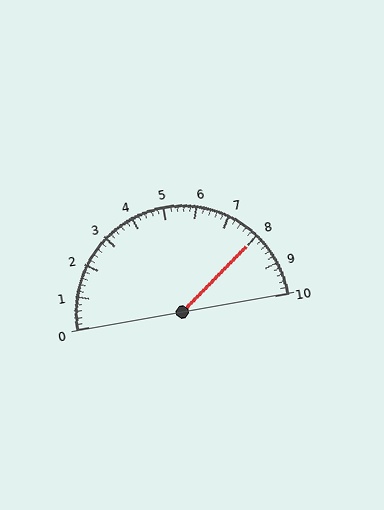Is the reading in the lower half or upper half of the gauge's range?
The reading is in the upper half of the range (0 to 10).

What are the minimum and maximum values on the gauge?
The gauge ranges from 0 to 10.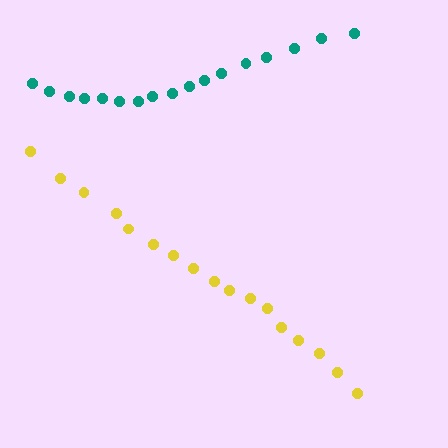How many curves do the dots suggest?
There are 2 distinct paths.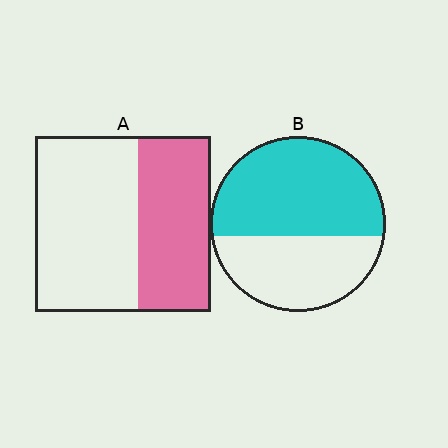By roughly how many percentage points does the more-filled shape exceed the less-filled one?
By roughly 15 percentage points (B over A).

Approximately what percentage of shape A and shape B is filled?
A is approximately 40% and B is approximately 60%.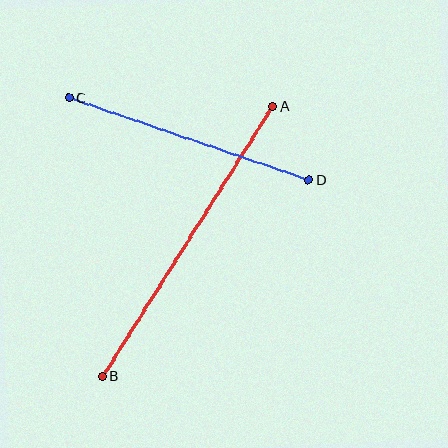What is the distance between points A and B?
The distance is approximately 319 pixels.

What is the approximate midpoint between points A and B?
The midpoint is at approximately (188, 242) pixels.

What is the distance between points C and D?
The distance is approximately 254 pixels.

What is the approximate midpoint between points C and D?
The midpoint is at approximately (189, 139) pixels.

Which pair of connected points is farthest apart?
Points A and B are farthest apart.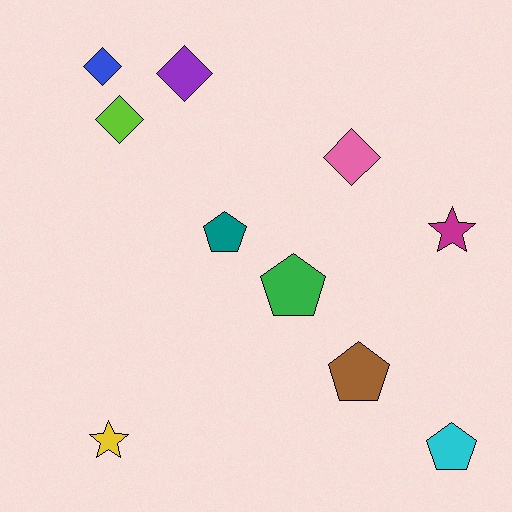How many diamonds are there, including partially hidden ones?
There are 4 diamonds.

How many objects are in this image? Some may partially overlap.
There are 10 objects.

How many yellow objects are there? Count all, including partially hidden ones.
There is 1 yellow object.